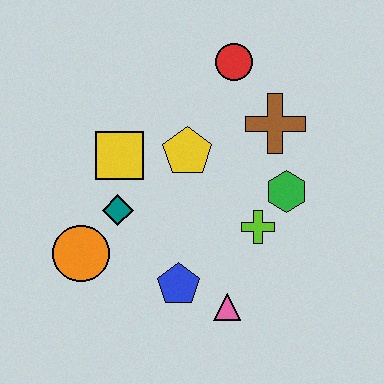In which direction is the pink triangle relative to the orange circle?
The pink triangle is to the right of the orange circle.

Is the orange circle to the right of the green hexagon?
No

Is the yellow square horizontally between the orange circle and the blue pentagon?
Yes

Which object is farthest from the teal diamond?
The red circle is farthest from the teal diamond.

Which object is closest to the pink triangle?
The blue pentagon is closest to the pink triangle.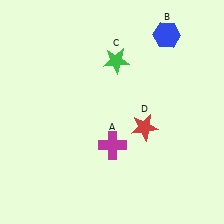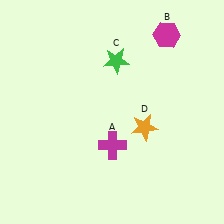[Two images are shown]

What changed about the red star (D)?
In Image 1, D is red. In Image 2, it changed to orange.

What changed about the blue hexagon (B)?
In Image 1, B is blue. In Image 2, it changed to magenta.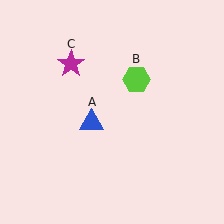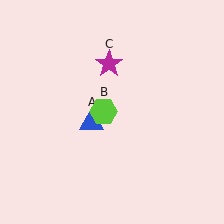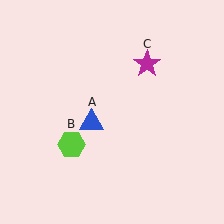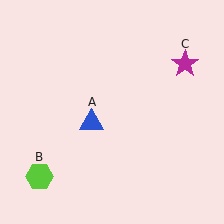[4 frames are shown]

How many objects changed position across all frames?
2 objects changed position: lime hexagon (object B), magenta star (object C).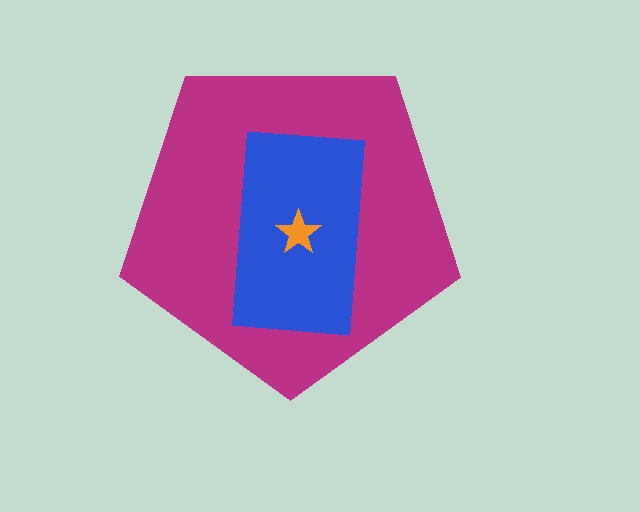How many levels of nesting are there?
3.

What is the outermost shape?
The magenta pentagon.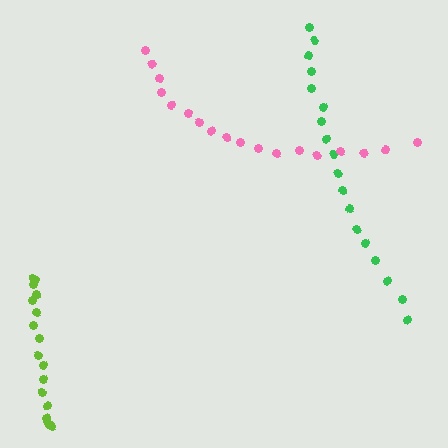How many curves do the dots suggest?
There are 3 distinct paths.